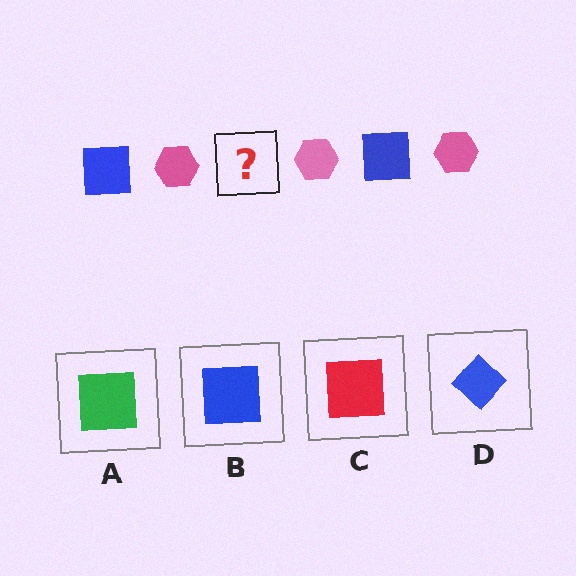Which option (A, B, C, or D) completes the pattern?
B.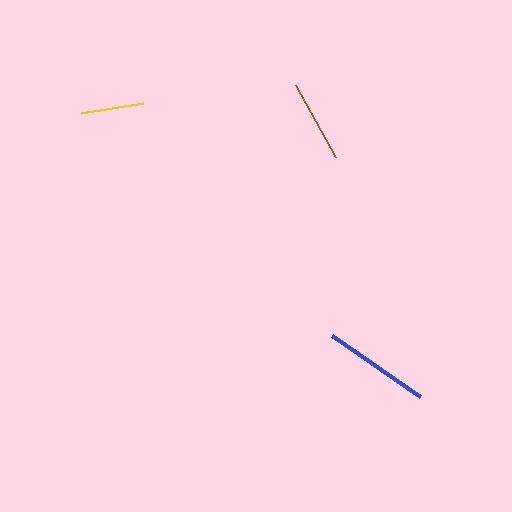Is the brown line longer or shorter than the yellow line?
The brown line is longer than the yellow line.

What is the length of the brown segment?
The brown segment is approximately 82 pixels long.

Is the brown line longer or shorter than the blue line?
The blue line is longer than the brown line.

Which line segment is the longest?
The blue line is the longest at approximately 107 pixels.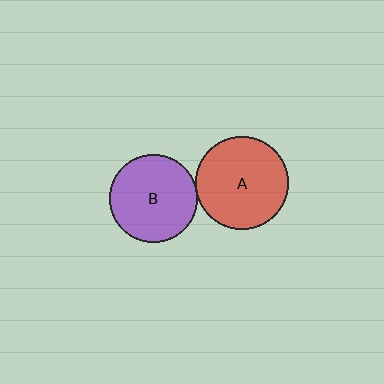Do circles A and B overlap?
Yes.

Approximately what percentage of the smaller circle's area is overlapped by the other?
Approximately 5%.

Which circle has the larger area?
Circle A (red).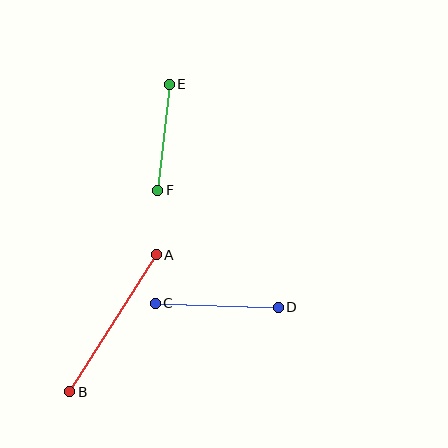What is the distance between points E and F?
The distance is approximately 107 pixels.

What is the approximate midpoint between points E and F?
The midpoint is at approximately (163, 137) pixels.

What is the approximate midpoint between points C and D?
The midpoint is at approximately (217, 305) pixels.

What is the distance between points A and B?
The distance is approximately 162 pixels.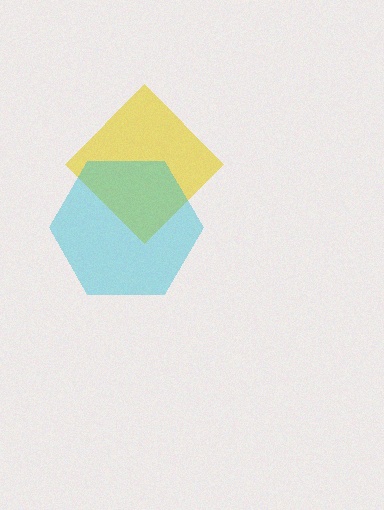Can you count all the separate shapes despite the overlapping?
Yes, there are 2 separate shapes.